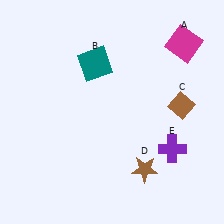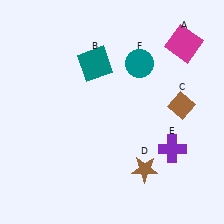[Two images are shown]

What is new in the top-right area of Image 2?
A teal circle (F) was added in the top-right area of Image 2.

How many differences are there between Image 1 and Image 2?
There is 1 difference between the two images.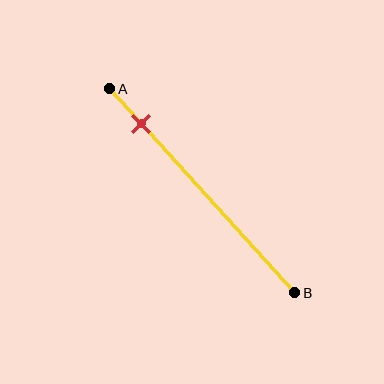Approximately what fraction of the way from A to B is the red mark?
The red mark is approximately 15% of the way from A to B.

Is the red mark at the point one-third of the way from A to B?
No, the mark is at about 15% from A, not at the 33% one-third point.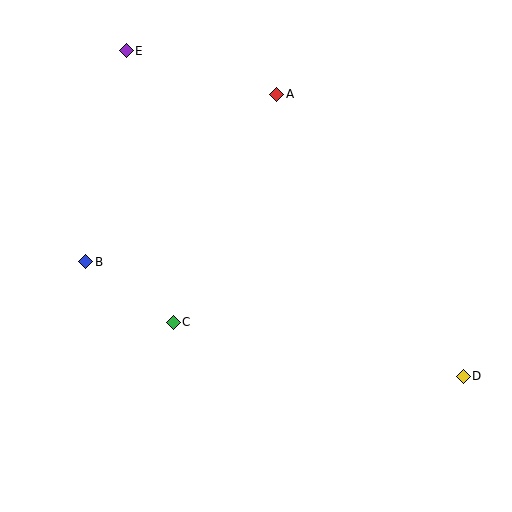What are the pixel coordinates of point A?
Point A is at (277, 94).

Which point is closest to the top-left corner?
Point E is closest to the top-left corner.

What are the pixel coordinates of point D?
Point D is at (463, 376).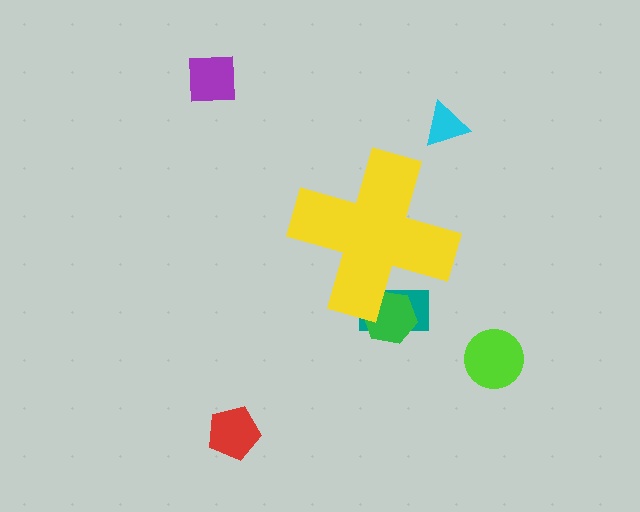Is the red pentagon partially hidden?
No, the red pentagon is fully visible.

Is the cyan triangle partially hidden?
No, the cyan triangle is fully visible.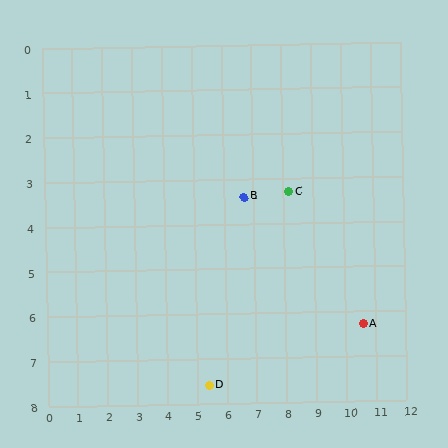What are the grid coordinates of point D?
Point D is at approximately (5.4, 7.6).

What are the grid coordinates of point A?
Point A is at approximately (10.6, 6.3).